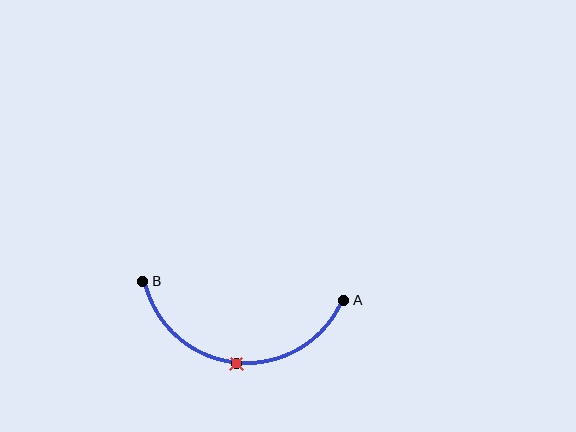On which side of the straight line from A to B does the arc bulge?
The arc bulges below the straight line connecting A and B.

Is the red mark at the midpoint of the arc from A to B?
Yes. The red mark lies on the arc at equal arc-length from both A and B — it is the arc midpoint.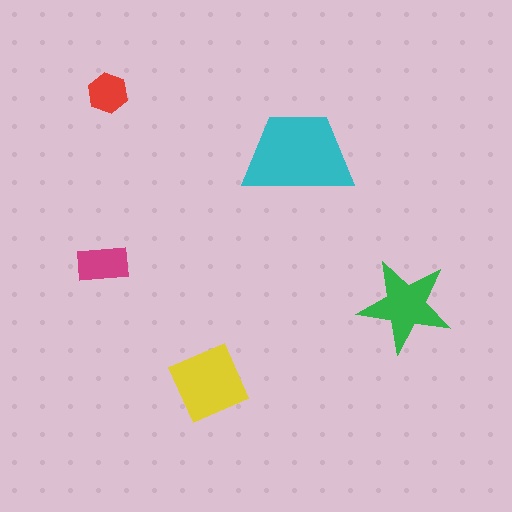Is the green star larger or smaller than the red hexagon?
Larger.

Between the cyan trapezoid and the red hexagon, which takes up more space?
The cyan trapezoid.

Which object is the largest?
The cyan trapezoid.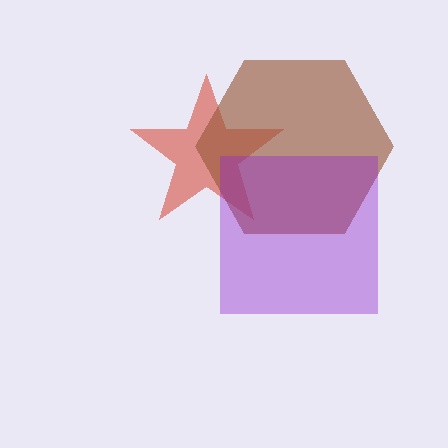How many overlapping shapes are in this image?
There are 3 overlapping shapes in the image.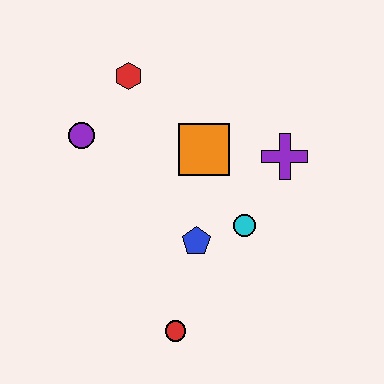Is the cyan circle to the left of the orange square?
No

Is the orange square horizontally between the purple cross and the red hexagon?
Yes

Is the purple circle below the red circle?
No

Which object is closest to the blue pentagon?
The cyan circle is closest to the blue pentagon.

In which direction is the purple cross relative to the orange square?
The purple cross is to the right of the orange square.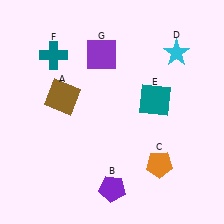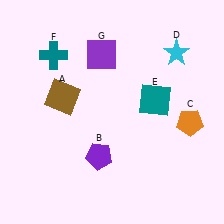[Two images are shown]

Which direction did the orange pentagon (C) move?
The orange pentagon (C) moved up.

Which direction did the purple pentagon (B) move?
The purple pentagon (B) moved up.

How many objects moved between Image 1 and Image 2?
2 objects moved between the two images.